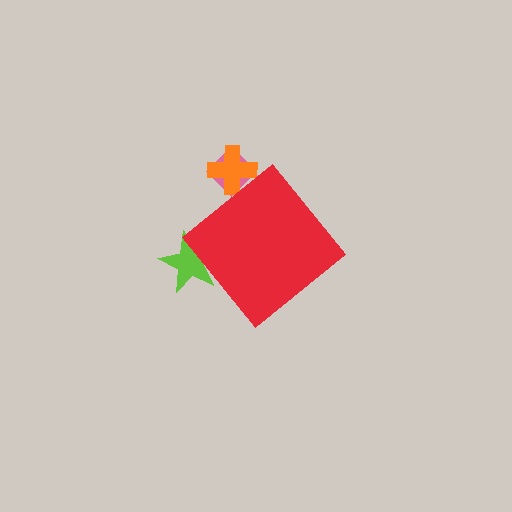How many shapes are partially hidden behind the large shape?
3 shapes are partially hidden.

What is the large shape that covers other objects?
A red diamond.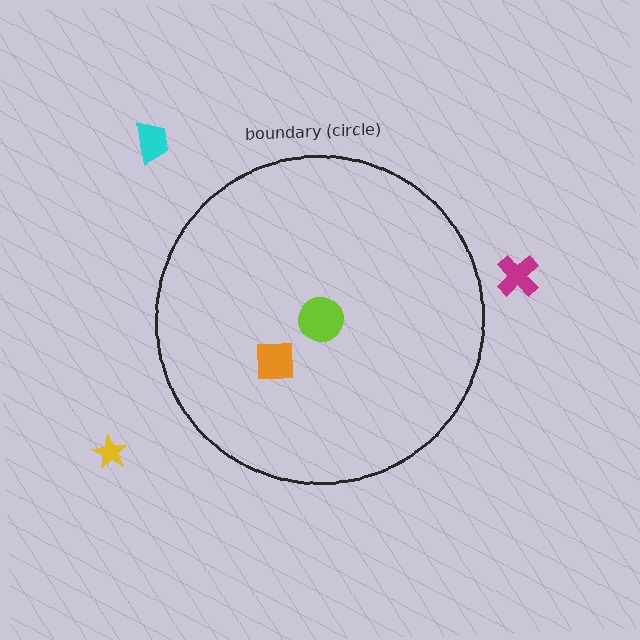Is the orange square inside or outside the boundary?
Inside.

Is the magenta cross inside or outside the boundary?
Outside.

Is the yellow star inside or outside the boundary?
Outside.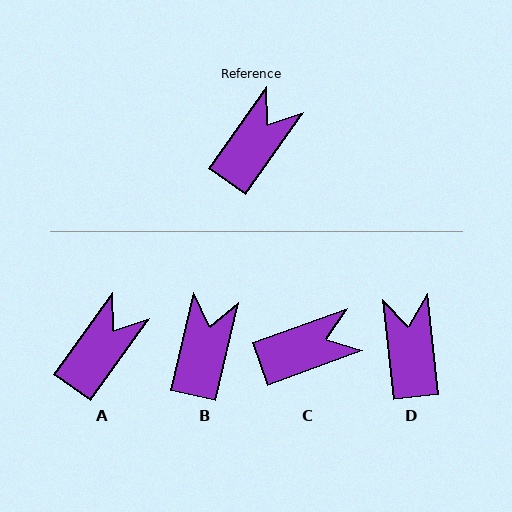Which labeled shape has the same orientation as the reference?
A.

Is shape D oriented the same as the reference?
No, it is off by about 42 degrees.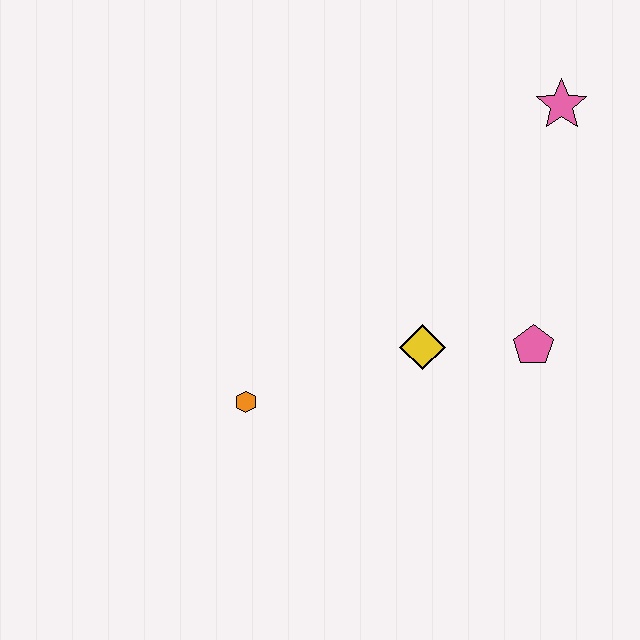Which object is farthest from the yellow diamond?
The pink star is farthest from the yellow diamond.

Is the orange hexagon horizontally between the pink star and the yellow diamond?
No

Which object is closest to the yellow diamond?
The pink pentagon is closest to the yellow diamond.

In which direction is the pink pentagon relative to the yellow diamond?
The pink pentagon is to the right of the yellow diamond.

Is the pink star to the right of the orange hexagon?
Yes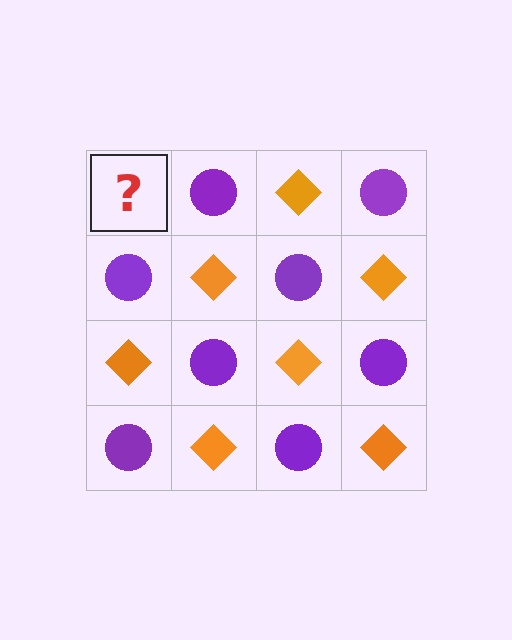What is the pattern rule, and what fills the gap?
The rule is that it alternates orange diamond and purple circle in a checkerboard pattern. The gap should be filled with an orange diamond.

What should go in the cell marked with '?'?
The missing cell should contain an orange diamond.